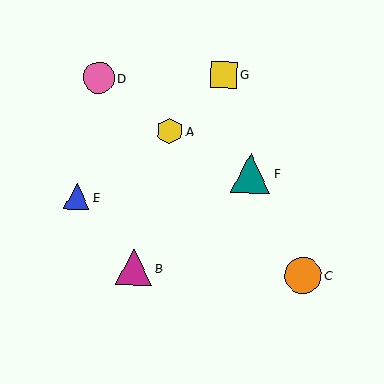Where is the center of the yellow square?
The center of the yellow square is at (224, 75).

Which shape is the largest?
The teal triangle (labeled F) is the largest.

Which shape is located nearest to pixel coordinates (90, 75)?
The pink circle (labeled D) at (99, 78) is nearest to that location.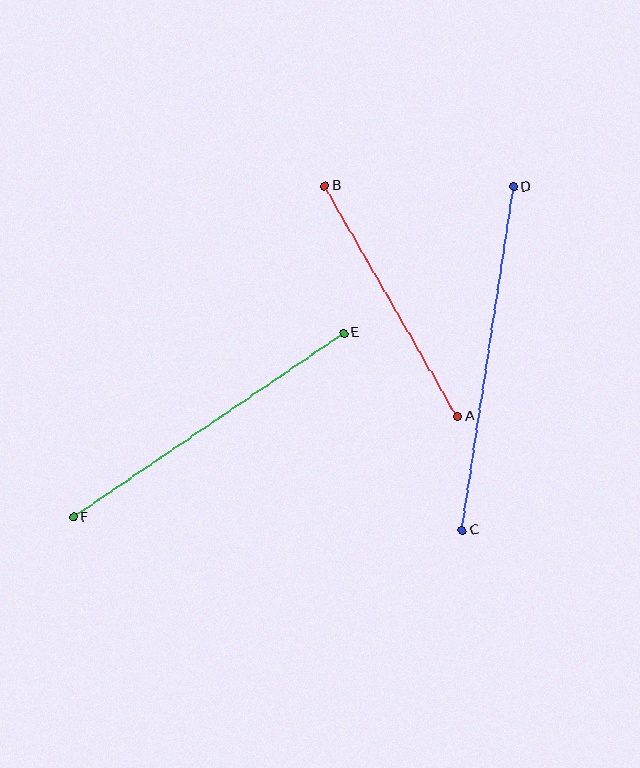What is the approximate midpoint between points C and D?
The midpoint is at approximately (488, 359) pixels.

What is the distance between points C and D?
The distance is approximately 347 pixels.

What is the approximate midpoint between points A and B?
The midpoint is at approximately (391, 301) pixels.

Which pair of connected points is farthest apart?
Points C and D are farthest apart.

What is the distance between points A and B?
The distance is approximately 266 pixels.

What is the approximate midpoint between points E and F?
The midpoint is at approximately (209, 425) pixels.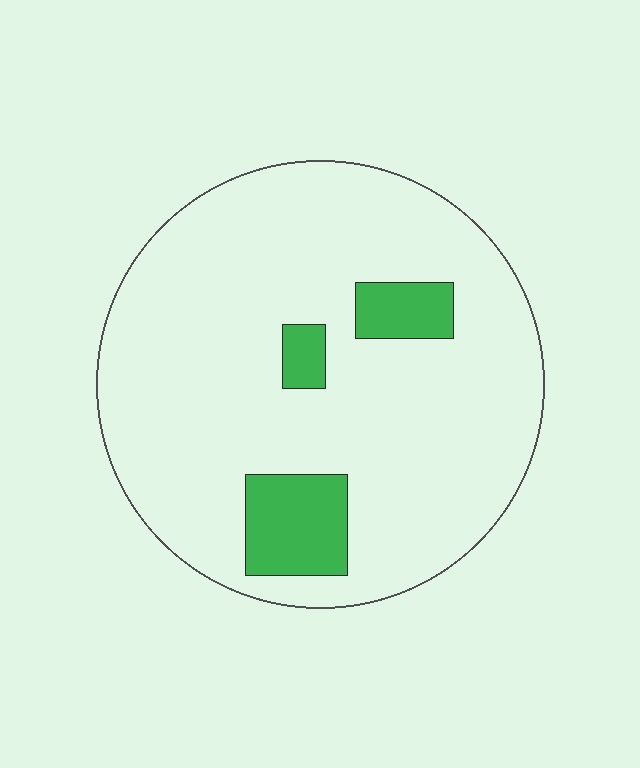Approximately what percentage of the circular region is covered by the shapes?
Approximately 10%.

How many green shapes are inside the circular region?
3.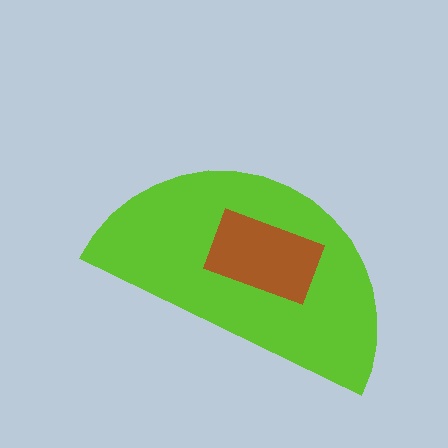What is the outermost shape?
The lime semicircle.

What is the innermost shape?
The brown rectangle.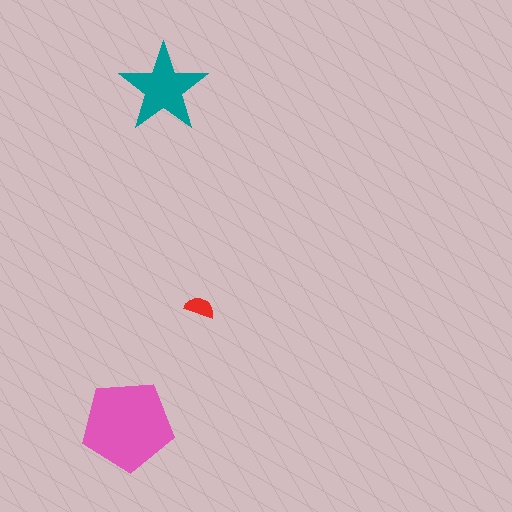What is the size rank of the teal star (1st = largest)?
2nd.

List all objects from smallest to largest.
The red semicircle, the teal star, the pink pentagon.